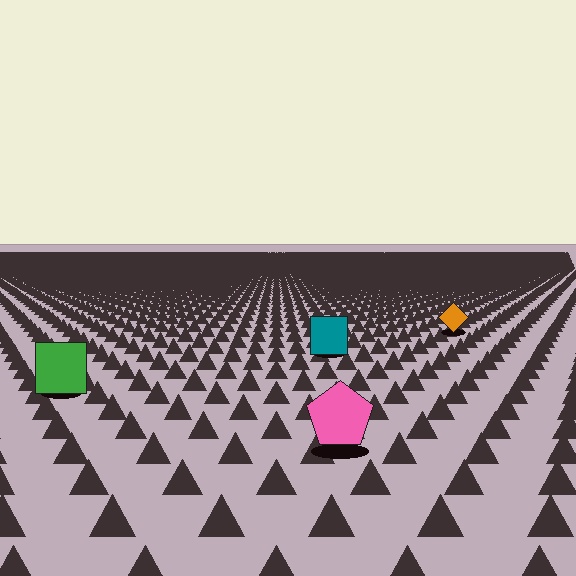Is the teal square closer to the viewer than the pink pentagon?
No. The pink pentagon is closer — you can tell from the texture gradient: the ground texture is coarser near it.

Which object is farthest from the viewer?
The orange diamond is farthest from the viewer. It appears smaller and the ground texture around it is denser.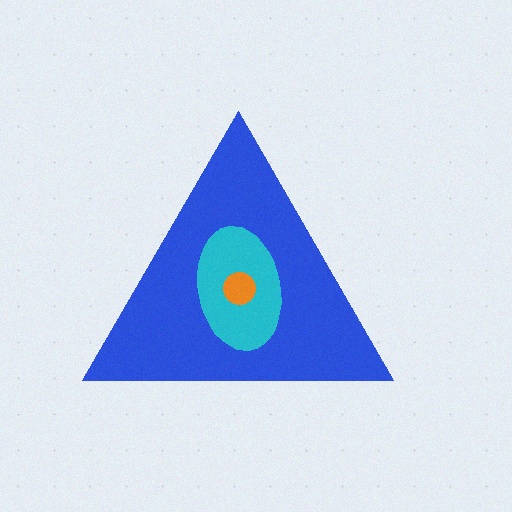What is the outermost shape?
The blue triangle.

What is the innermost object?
The orange circle.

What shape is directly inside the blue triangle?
The cyan ellipse.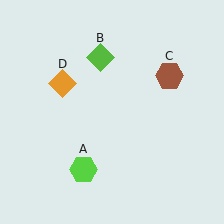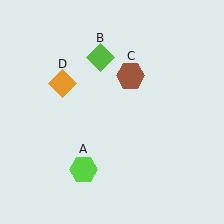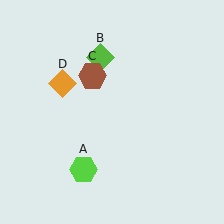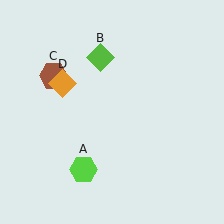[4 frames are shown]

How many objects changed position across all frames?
1 object changed position: brown hexagon (object C).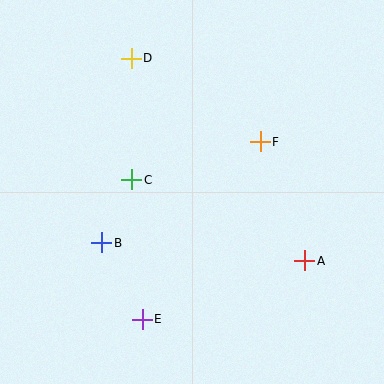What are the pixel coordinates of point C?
Point C is at (132, 180).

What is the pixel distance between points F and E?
The distance between F and E is 213 pixels.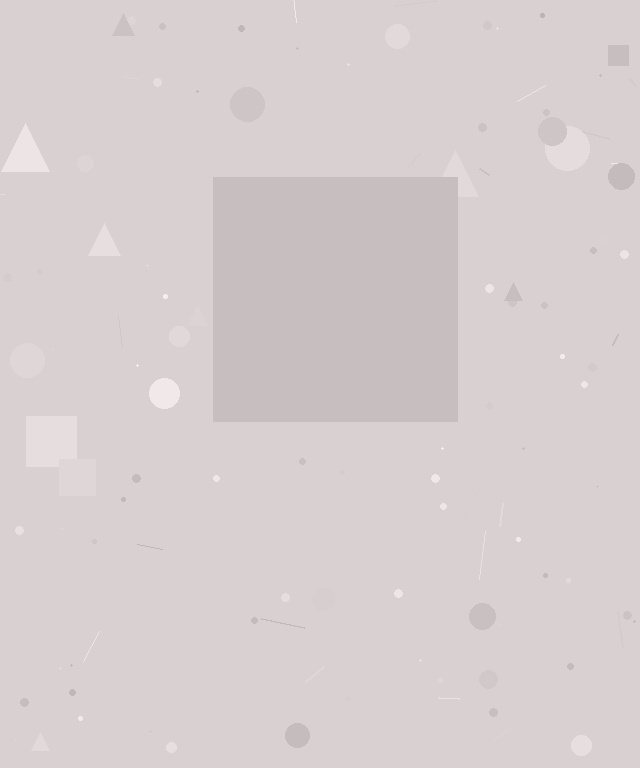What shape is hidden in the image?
A square is hidden in the image.